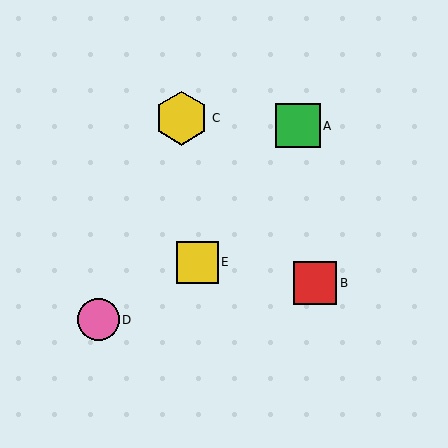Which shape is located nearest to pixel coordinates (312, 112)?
The green square (labeled A) at (298, 126) is nearest to that location.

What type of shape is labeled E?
Shape E is a yellow square.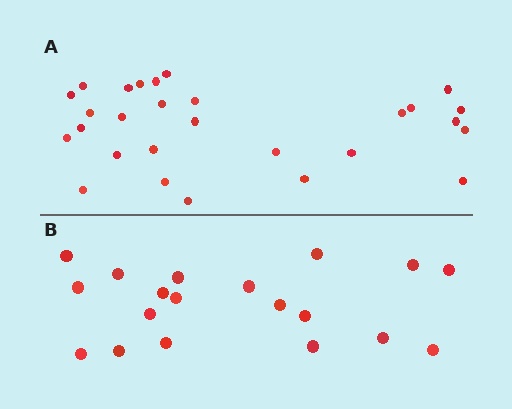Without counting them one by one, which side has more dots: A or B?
Region A (the top region) has more dots.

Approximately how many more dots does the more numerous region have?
Region A has roughly 8 or so more dots than region B.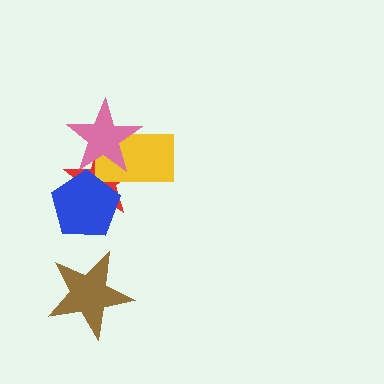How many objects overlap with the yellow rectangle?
2 objects overlap with the yellow rectangle.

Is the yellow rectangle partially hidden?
Yes, it is partially covered by another shape.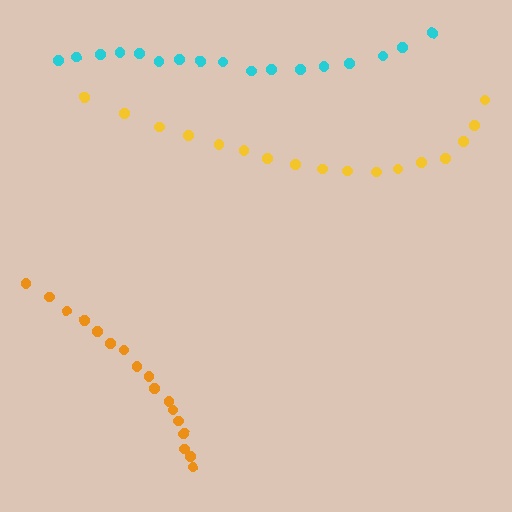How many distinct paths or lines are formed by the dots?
There are 3 distinct paths.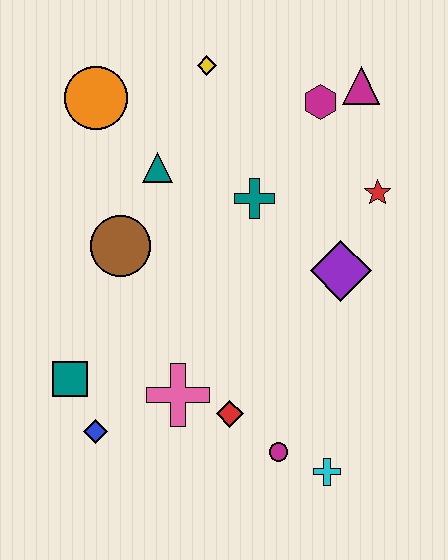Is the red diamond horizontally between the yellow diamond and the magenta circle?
Yes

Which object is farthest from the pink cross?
The magenta triangle is farthest from the pink cross.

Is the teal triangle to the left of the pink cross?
Yes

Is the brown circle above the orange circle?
No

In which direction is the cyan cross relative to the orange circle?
The cyan cross is below the orange circle.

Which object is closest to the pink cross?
The red diamond is closest to the pink cross.